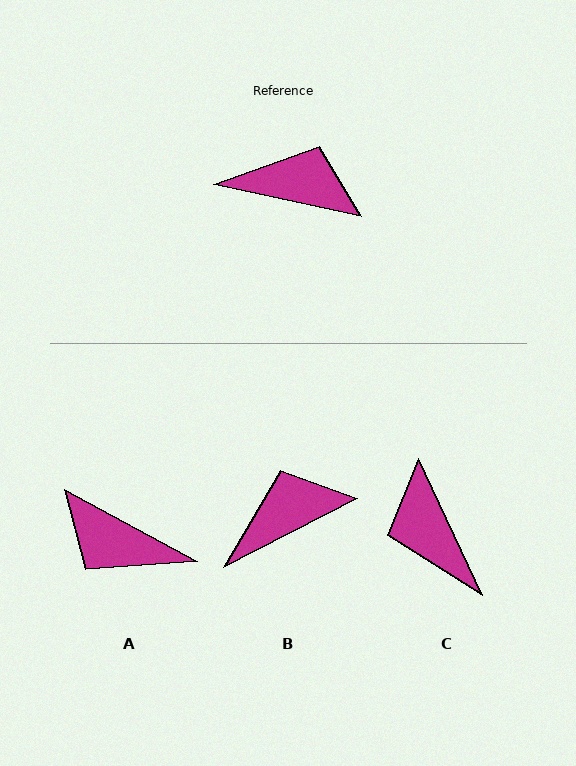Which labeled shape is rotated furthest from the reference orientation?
A, about 164 degrees away.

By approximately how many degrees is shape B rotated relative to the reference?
Approximately 39 degrees counter-clockwise.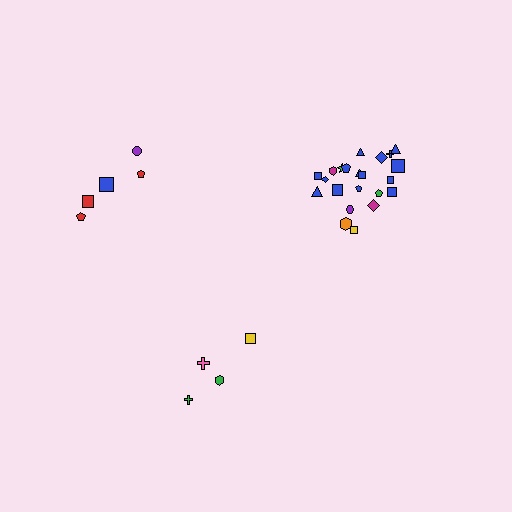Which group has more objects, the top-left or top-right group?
The top-right group.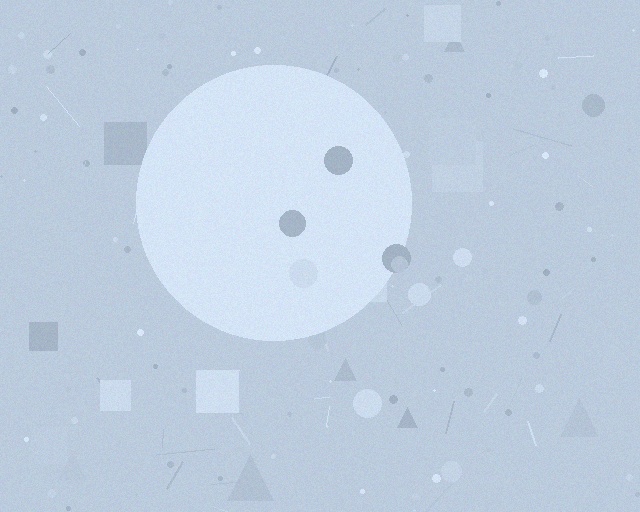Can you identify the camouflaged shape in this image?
The camouflaged shape is a circle.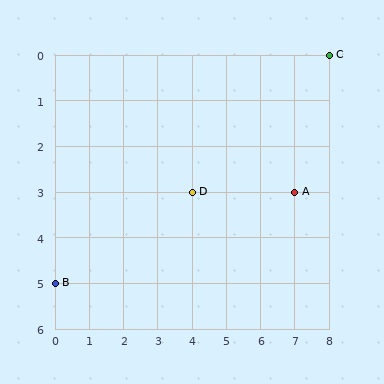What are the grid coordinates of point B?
Point B is at grid coordinates (0, 5).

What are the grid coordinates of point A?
Point A is at grid coordinates (7, 3).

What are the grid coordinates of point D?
Point D is at grid coordinates (4, 3).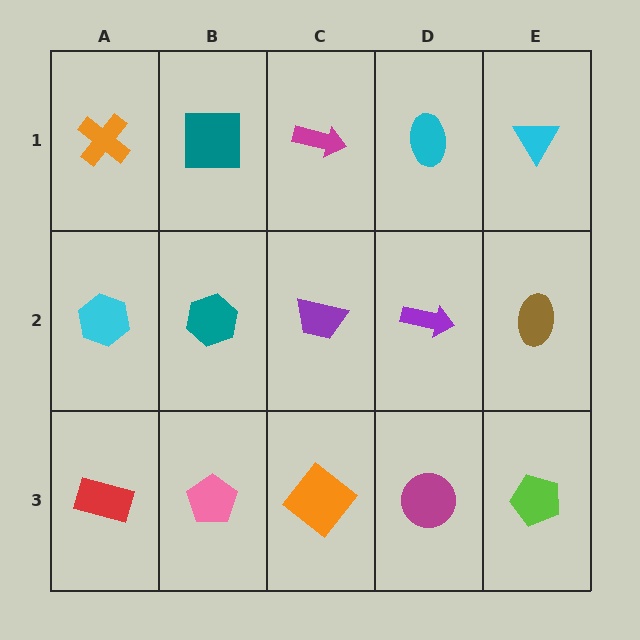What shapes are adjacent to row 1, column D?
A purple arrow (row 2, column D), a magenta arrow (row 1, column C), a cyan triangle (row 1, column E).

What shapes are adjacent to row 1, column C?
A purple trapezoid (row 2, column C), a teal square (row 1, column B), a cyan ellipse (row 1, column D).